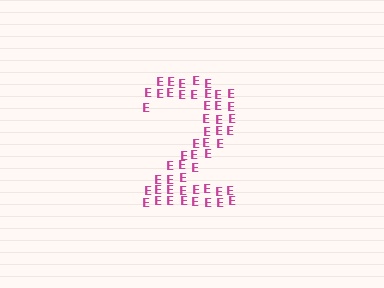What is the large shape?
The large shape is the digit 2.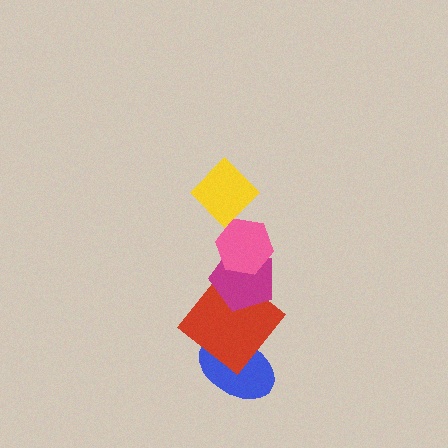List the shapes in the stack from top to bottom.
From top to bottom: the yellow diamond, the pink hexagon, the magenta pentagon, the red diamond, the blue ellipse.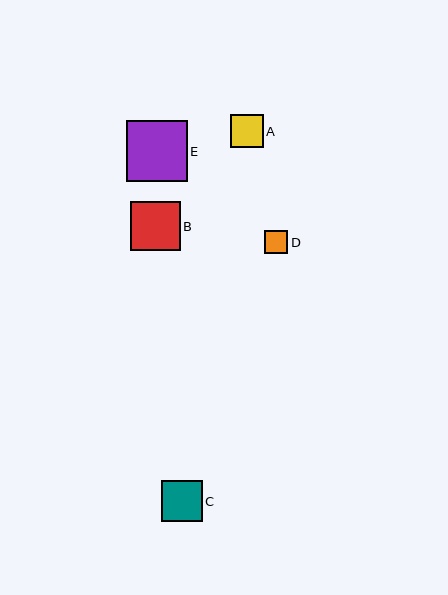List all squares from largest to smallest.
From largest to smallest: E, B, C, A, D.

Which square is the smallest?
Square D is the smallest with a size of approximately 23 pixels.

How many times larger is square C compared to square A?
Square C is approximately 1.3 times the size of square A.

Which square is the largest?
Square E is the largest with a size of approximately 61 pixels.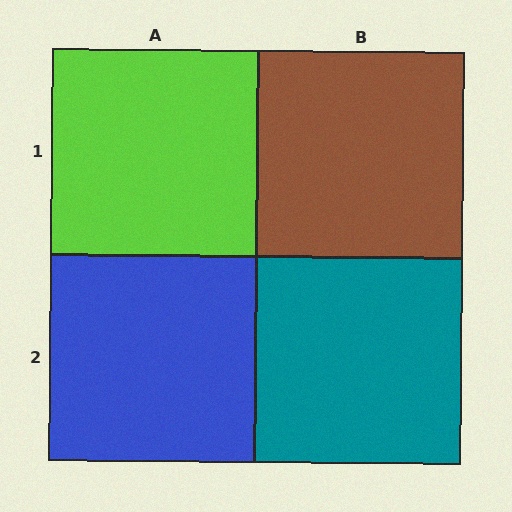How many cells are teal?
1 cell is teal.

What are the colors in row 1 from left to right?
Lime, brown.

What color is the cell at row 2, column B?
Teal.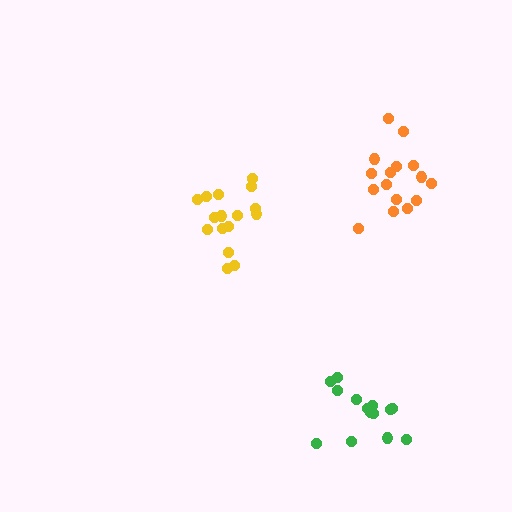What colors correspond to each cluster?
The clusters are colored: orange, yellow, green.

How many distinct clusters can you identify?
There are 3 distinct clusters.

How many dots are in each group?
Group 1: 16 dots, Group 2: 16 dots, Group 3: 15 dots (47 total).